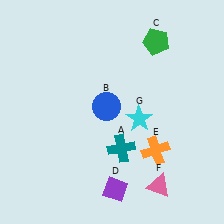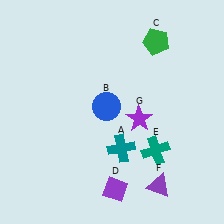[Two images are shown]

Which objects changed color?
E changed from orange to teal. F changed from pink to purple. G changed from cyan to purple.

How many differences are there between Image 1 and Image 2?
There are 3 differences between the two images.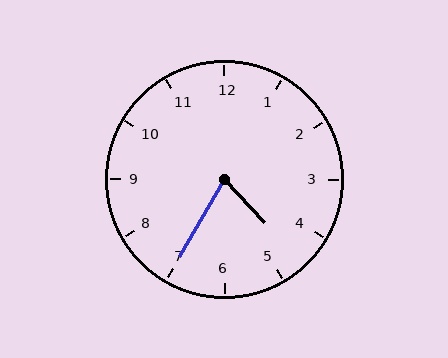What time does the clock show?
4:35.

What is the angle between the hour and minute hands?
Approximately 72 degrees.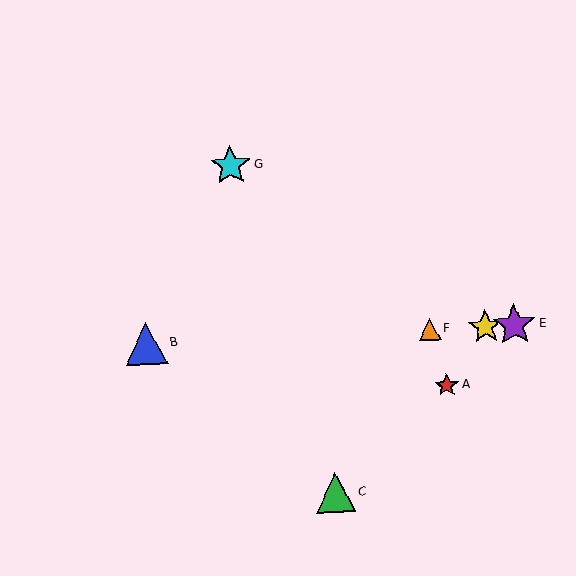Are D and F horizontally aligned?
Yes, both are at y≈327.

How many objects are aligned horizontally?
4 objects (B, D, E, F) are aligned horizontally.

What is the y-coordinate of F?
Object F is at y≈329.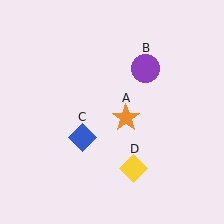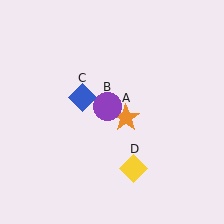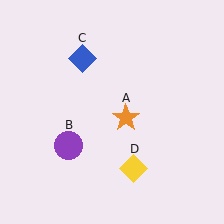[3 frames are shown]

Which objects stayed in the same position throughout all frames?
Orange star (object A) and yellow diamond (object D) remained stationary.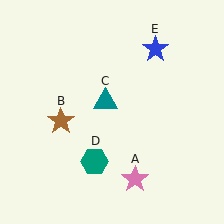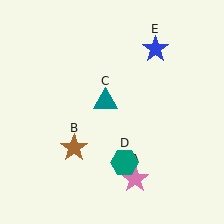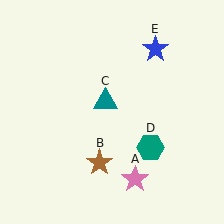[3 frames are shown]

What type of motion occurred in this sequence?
The brown star (object B), teal hexagon (object D) rotated counterclockwise around the center of the scene.